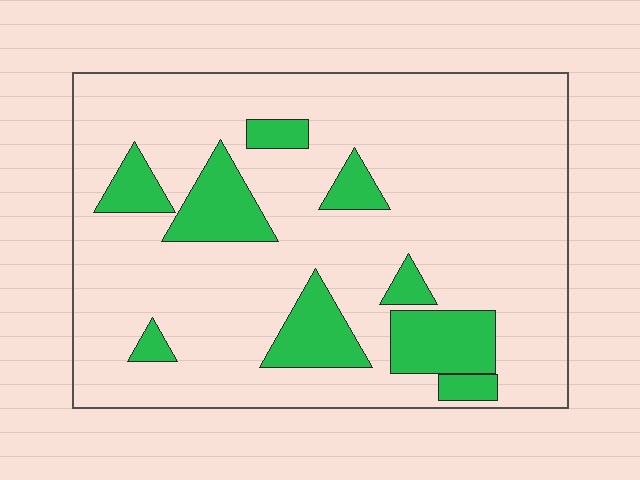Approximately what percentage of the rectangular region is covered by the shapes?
Approximately 20%.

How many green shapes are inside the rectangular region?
9.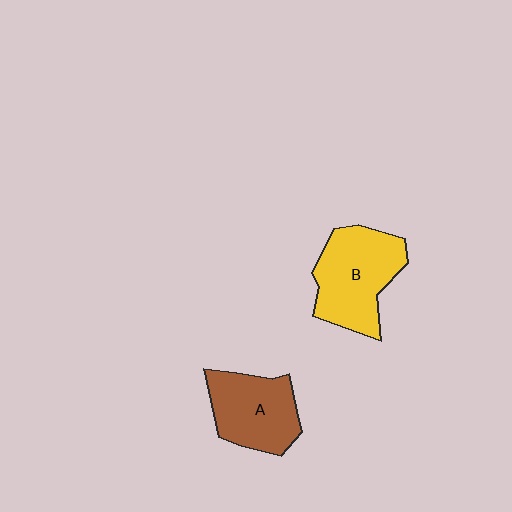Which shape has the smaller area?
Shape A (brown).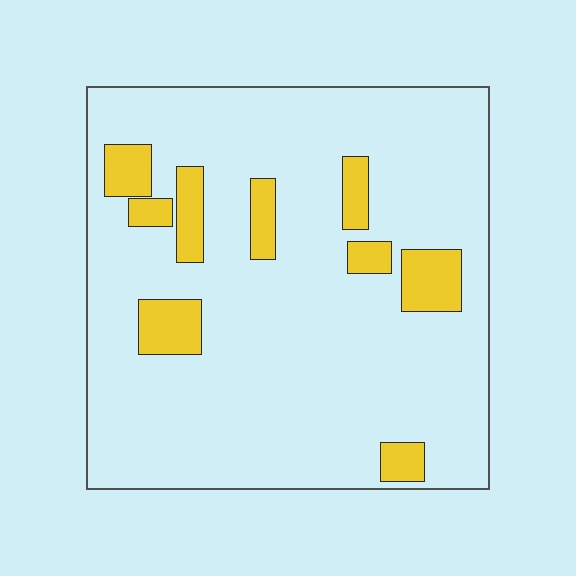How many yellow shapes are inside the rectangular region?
9.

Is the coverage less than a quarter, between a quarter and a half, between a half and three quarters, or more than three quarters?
Less than a quarter.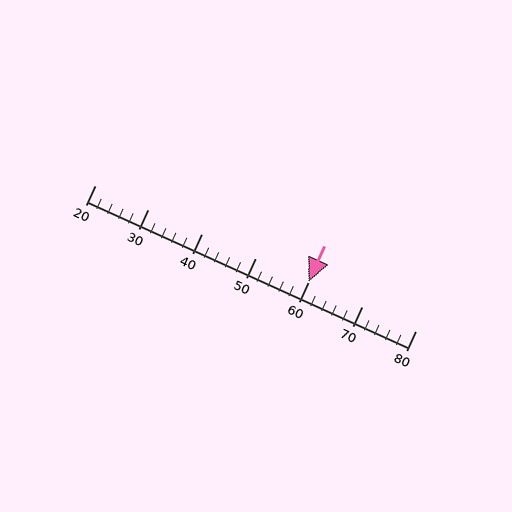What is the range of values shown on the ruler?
The ruler shows values from 20 to 80.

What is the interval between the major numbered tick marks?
The major tick marks are spaced 10 units apart.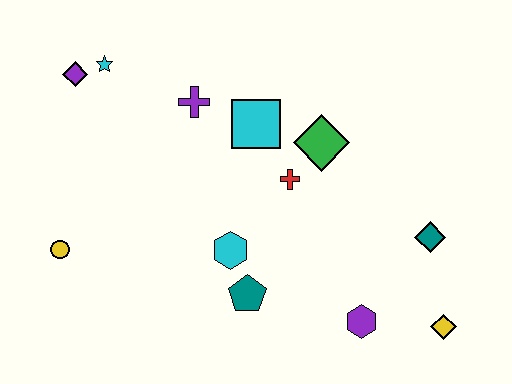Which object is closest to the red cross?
The green diamond is closest to the red cross.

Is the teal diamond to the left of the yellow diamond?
Yes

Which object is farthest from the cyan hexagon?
The purple diamond is farthest from the cyan hexagon.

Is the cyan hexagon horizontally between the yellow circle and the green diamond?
Yes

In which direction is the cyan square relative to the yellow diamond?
The cyan square is above the yellow diamond.